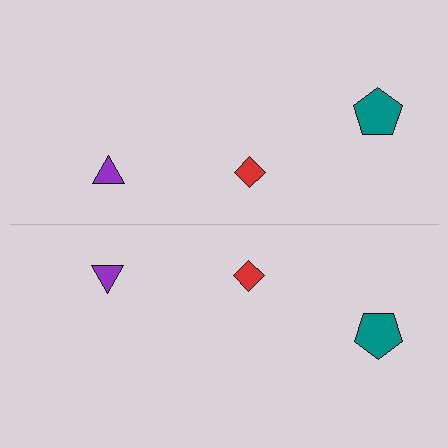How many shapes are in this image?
There are 6 shapes in this image.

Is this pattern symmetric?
Yes, this pattern has bilateral (reflection) symmetry.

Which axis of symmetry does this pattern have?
The pattern has a horizontal axis of symmetry running through the center of the image.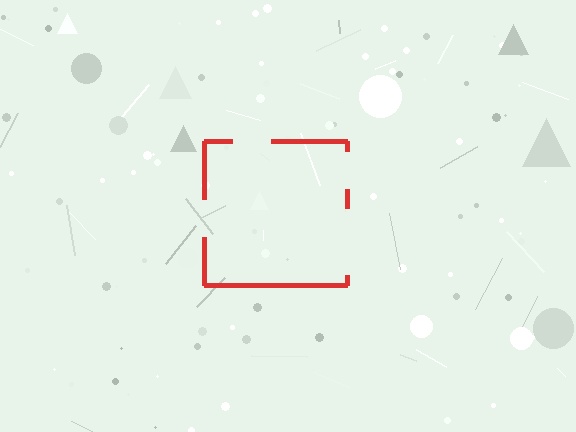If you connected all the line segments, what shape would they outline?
They would outline a square.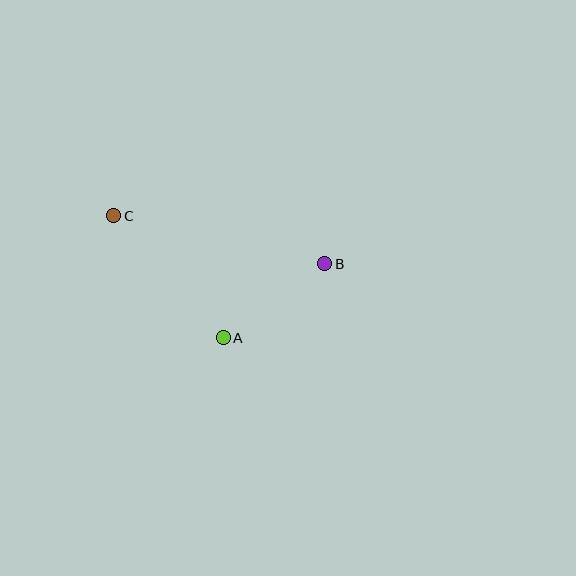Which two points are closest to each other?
Points A and B are closest to each other.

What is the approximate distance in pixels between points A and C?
The distance between A and C is approximately 164 pixels.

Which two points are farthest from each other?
Points B and C are farthest from each other.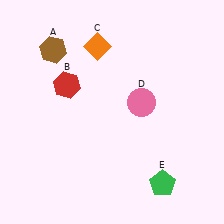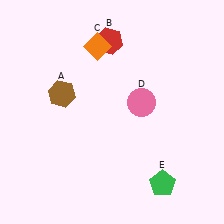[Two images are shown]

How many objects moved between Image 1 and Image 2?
2 objects moved between the two images.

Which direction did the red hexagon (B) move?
The red hexagon (B) moved up.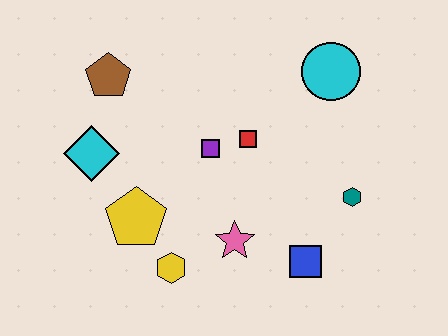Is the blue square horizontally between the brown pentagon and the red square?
No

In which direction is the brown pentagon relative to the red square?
The brown pentagon is to the left of the red square.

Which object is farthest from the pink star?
The brown pentagon is farthest from the pink star.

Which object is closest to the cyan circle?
The red square is closest to the cyan circle.